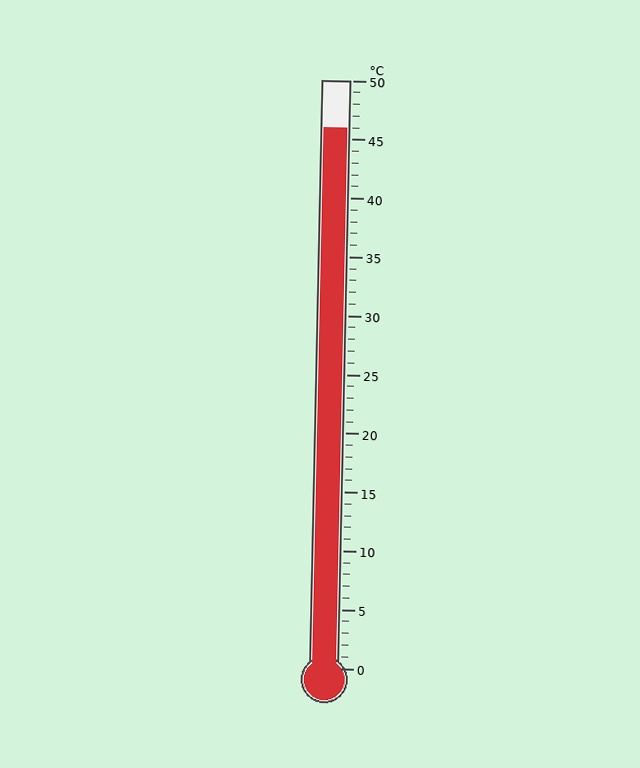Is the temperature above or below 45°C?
The temperature is above 45°C.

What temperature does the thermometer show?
The thermometer shows approximately 46°C.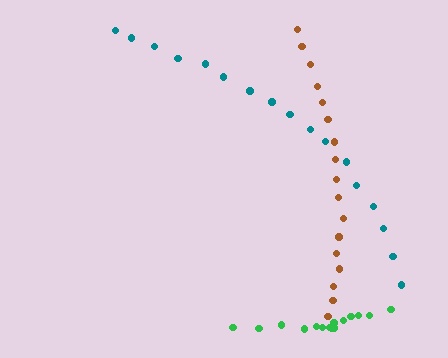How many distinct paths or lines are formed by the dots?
There are 3 distinct paths.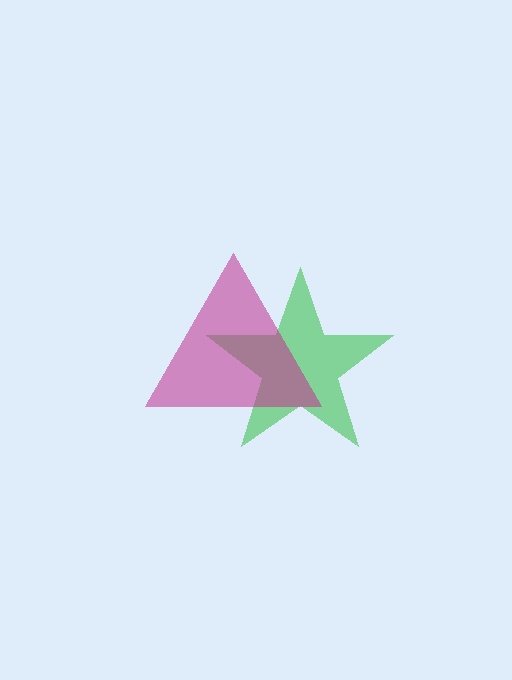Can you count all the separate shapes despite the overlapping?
Yes, there are 2 separate shapes.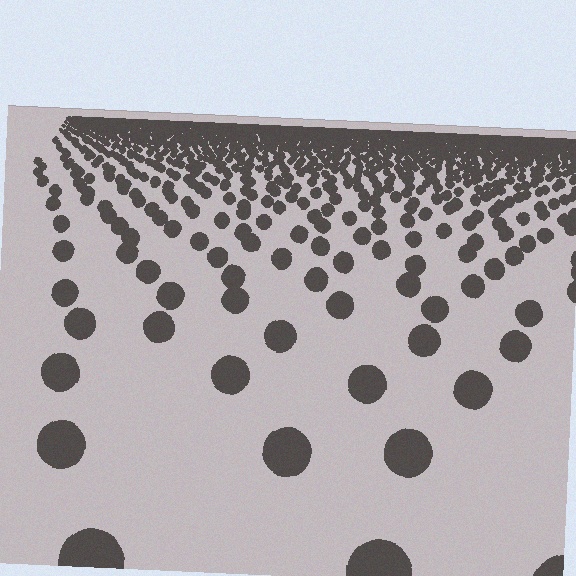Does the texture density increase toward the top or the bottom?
Density increases toward the top.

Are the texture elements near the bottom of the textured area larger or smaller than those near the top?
Larger. Near the bottom, elements are closer to the viewer and appear at a bigger on-screen size.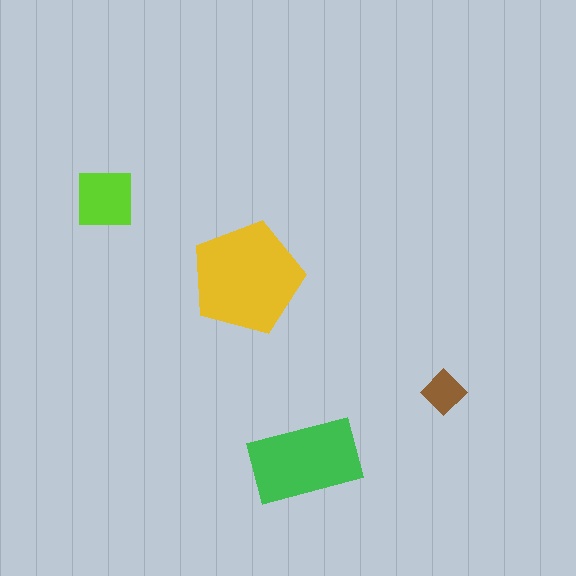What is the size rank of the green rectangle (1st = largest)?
2nd.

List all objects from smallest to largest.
The brown diamond, the lime square, the green rectangle, the yellow pentagon.